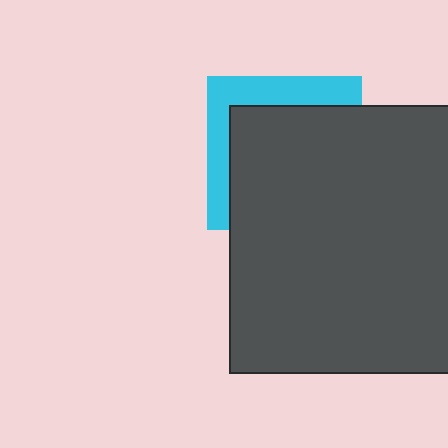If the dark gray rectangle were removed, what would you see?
You would see the complete cyan square.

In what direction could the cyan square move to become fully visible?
The cyan square could move toward the upper-left. That would shift it out from behind the dark gray rectangle entirely.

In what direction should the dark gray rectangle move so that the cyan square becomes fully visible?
The dark gray rectangle should move toward the lower-right. That is the shortest direction to clear the overlap and leave the cyan square fully visible.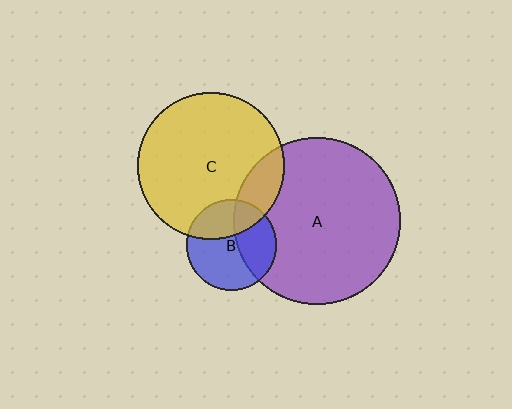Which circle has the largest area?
Circle A (purple).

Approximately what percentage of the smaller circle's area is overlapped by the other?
Approximately 35%.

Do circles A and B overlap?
Yes.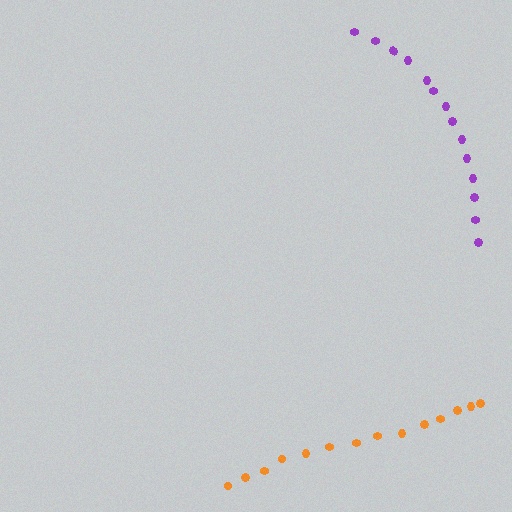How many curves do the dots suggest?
There are 2 distinct paths.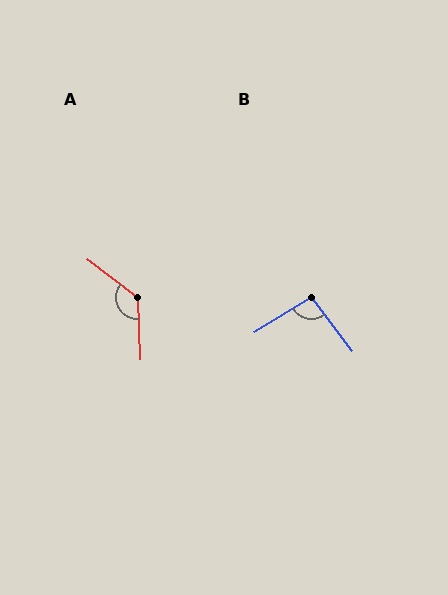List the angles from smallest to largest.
B (96°), A (129°).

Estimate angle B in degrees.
Approximately 96 degrees.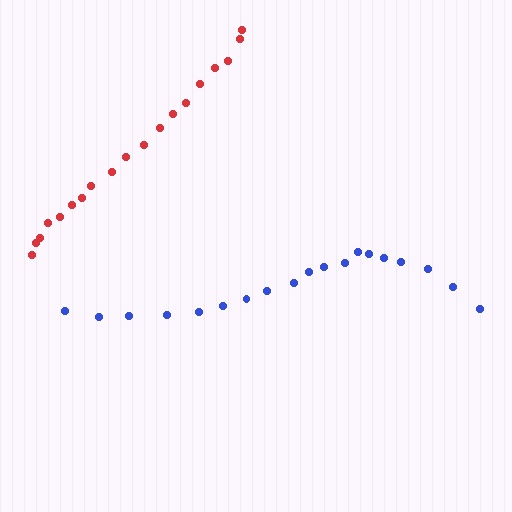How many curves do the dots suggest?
There are 2 distinct paths.